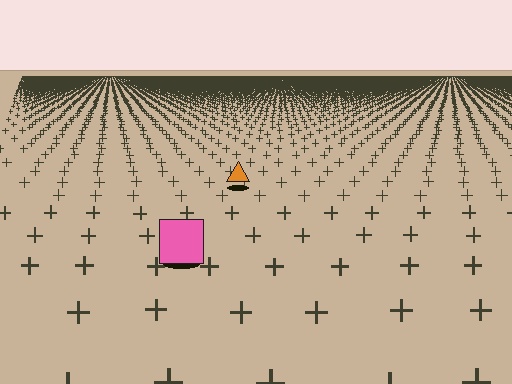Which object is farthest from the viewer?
The orange triangle is farthest from the viewer. It appears smaller and the ground texture around it is denser.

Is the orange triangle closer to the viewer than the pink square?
No. The pink square is closer — you can tell from the texture gradient: the ground texture is coarser near it.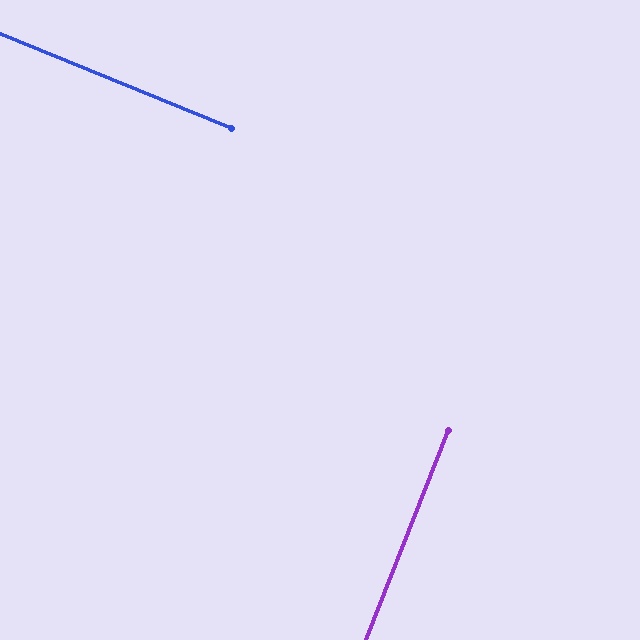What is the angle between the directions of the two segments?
Approximately 89 degrees.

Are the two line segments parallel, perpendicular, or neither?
Perpendicular — they meet at approximately 89°.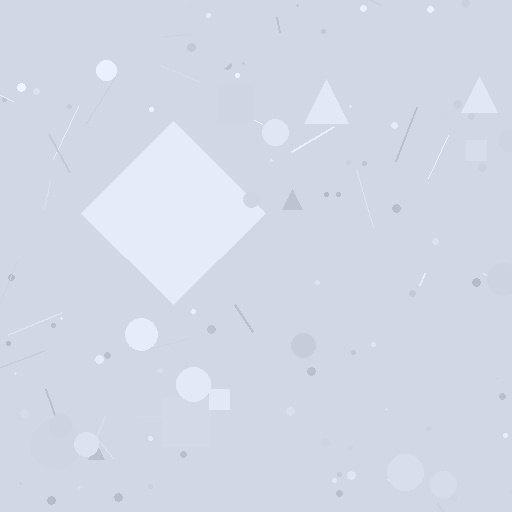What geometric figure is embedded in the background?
A diamond is embedded in the background.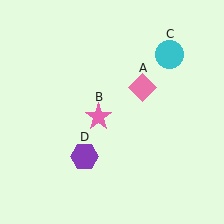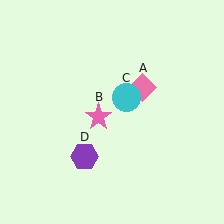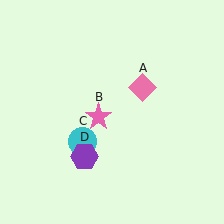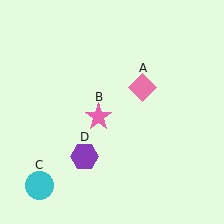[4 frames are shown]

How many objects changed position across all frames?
1 object changed position: cyan circle (object C).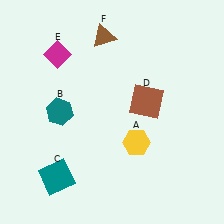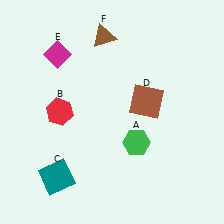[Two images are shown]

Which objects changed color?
A changed from yellow to green. B changed from teal to red.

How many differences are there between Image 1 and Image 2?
There are 2 differences between the two images.